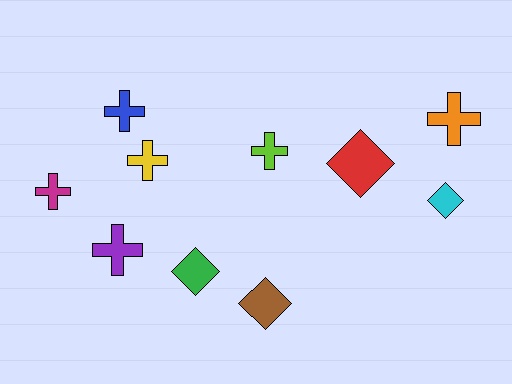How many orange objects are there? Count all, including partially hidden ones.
There is 1 orange object.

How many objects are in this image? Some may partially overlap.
There are 10 objects.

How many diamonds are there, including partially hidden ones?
There are 4 diamonds.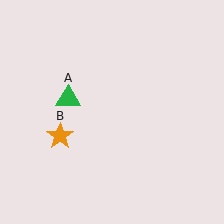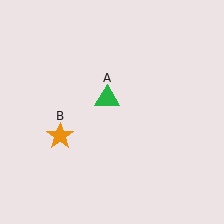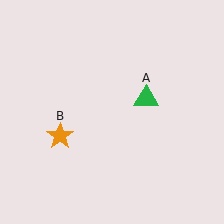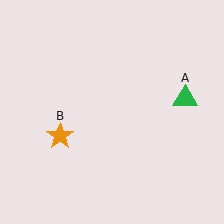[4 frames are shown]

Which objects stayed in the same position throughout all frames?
Orange star (object B) remained stationary.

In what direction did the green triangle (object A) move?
The green triangle (object A) moved right.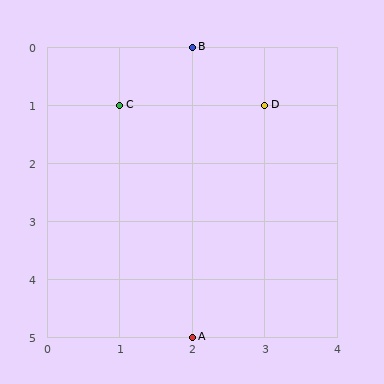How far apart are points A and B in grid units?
Points A and B are 5 rows apart.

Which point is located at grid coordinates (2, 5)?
Point A is at (2, 5).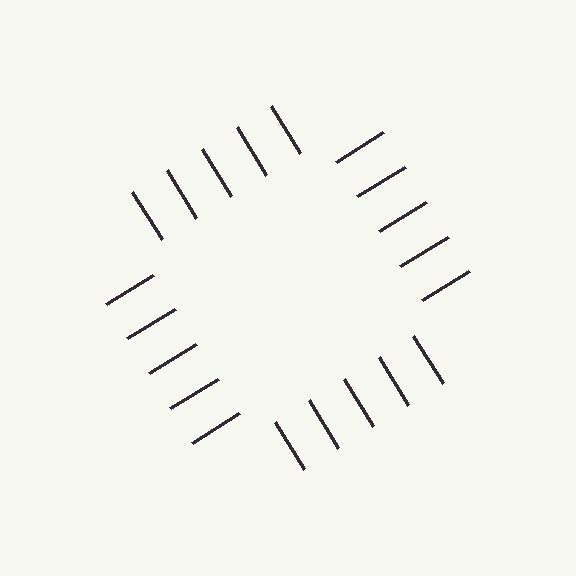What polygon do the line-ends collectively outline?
An illusory square — the line segments terminate on its edges but no continuous stroke is drawn.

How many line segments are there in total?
20 — 5 along each of the 4 edges.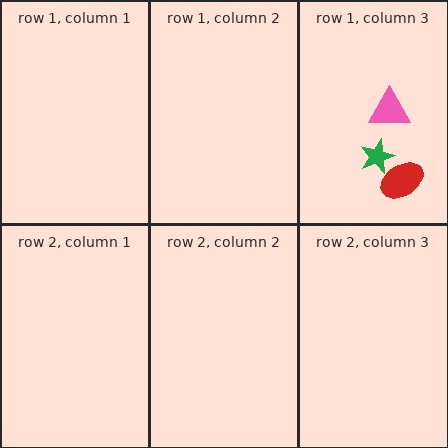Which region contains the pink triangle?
The row 1, column 3 region.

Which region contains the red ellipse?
The row 1, column 3 region.